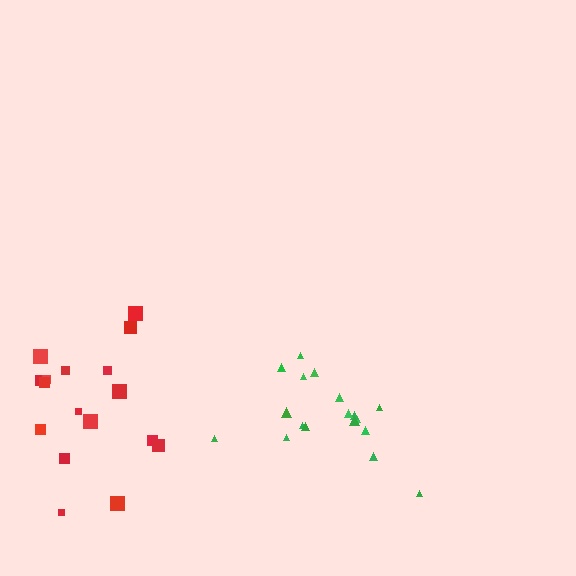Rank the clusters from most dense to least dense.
green, red.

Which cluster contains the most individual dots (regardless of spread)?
Green (18).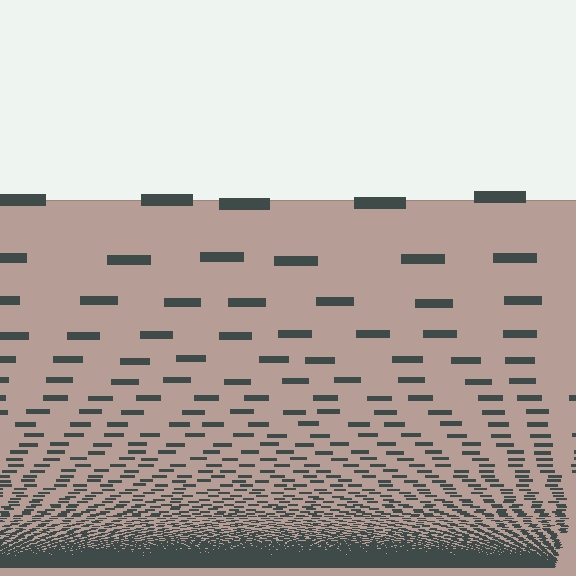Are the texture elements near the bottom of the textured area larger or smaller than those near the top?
Smaller. The gradient is inverted — elements near the bottom are smaller and denser.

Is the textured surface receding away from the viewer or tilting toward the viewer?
The surface appears to tilt toward the viewer. Texture elements get larger and sparser toward the top.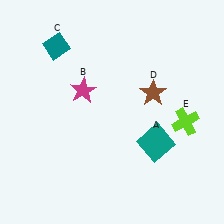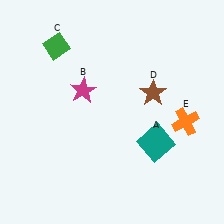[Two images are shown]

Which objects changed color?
C changed from teal to green. E changed from lime to orange.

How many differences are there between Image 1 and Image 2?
There are 2 differences between the two images.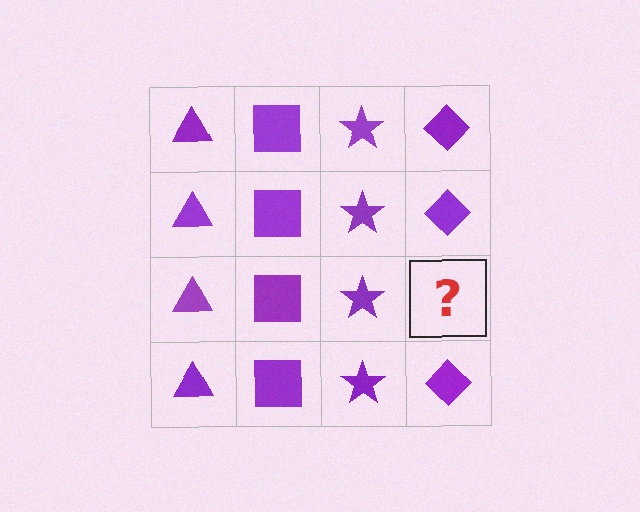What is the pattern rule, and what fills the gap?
The rule is that each column has a consistent shape. The gap should be filled with a purple diamond.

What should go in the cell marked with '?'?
The missing cell should contain a purple diamond.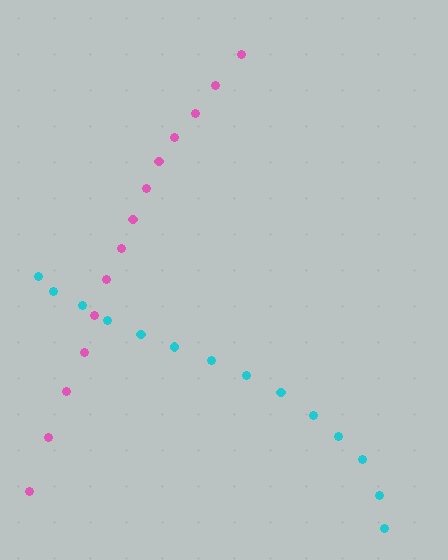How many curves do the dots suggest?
There are 2 distinct paths.